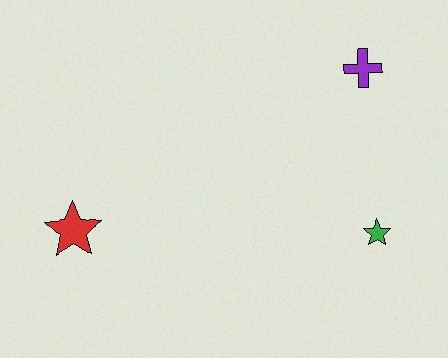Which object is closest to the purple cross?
The green star is closest to the purple cross.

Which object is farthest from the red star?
The purple cross is farthest from the red star.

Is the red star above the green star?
Yes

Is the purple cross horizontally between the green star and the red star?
Yes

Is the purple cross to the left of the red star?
No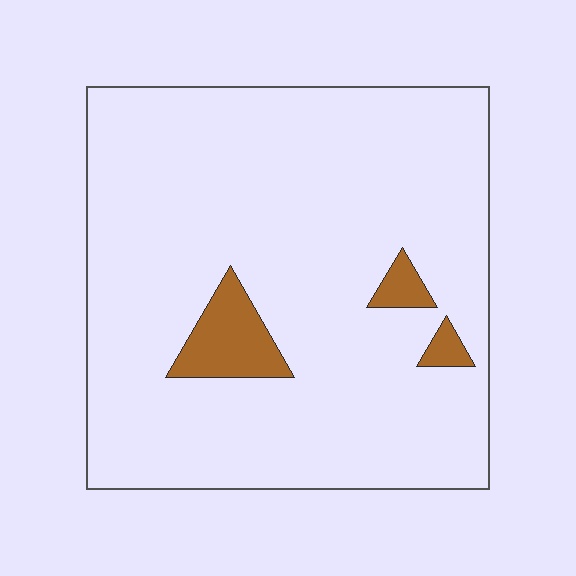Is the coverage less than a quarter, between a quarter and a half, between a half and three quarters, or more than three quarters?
Less than a quarter.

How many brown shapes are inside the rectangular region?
3.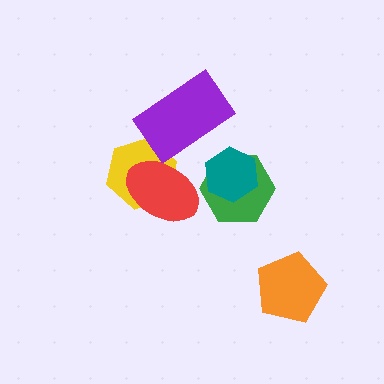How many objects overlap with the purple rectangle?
1 object overlaps with the purple rectangle.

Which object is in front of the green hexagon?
The teal hexagon is in front of the green hexagon.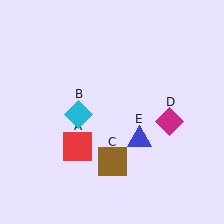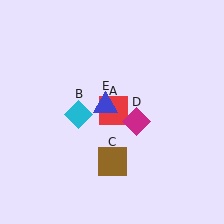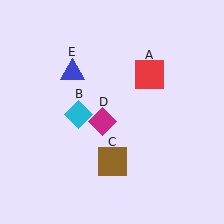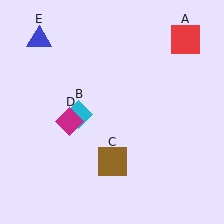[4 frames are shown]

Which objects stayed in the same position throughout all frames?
Cyan diamond (object B) and brown square (object C) remained stationary.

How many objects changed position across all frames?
3 objects changed position: red square (object A), magenta diamond (object D), blue triangle (object E).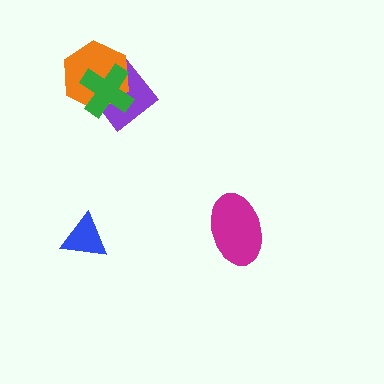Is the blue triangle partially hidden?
No, no other shape covers it.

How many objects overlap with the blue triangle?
0 objects overlap with the blue triangle.